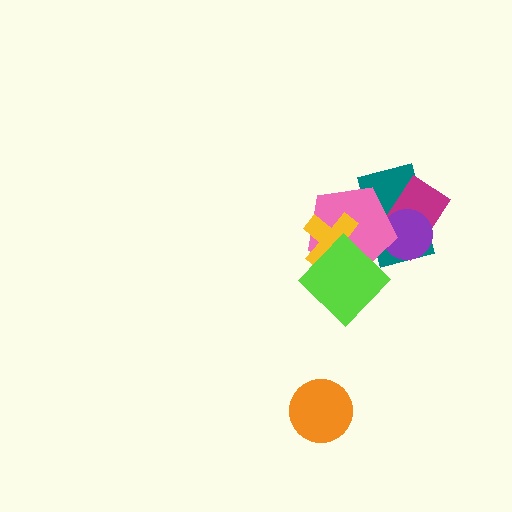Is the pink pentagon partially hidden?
Yes, it is partially covered by another shape.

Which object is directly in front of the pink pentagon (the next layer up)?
The yellow cross is directly in front of the pink pentagon.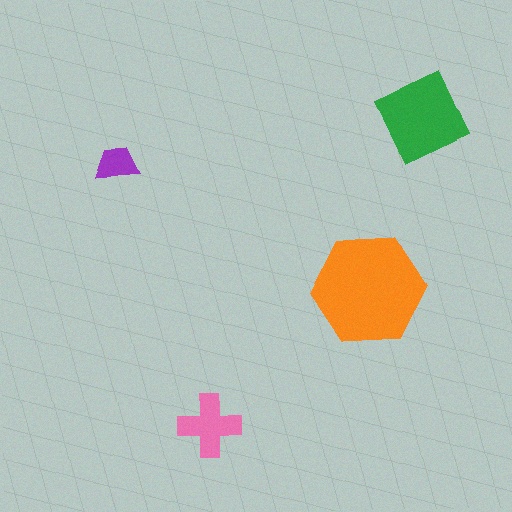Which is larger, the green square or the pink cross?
The green square.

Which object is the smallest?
The purple trapezoid.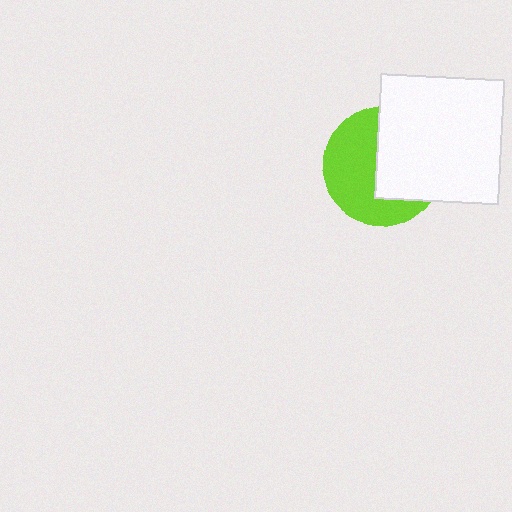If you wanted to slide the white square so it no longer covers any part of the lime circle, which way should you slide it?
Slide it right — that is the most direct way to separate the two shapes.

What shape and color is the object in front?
The object in front is a white square.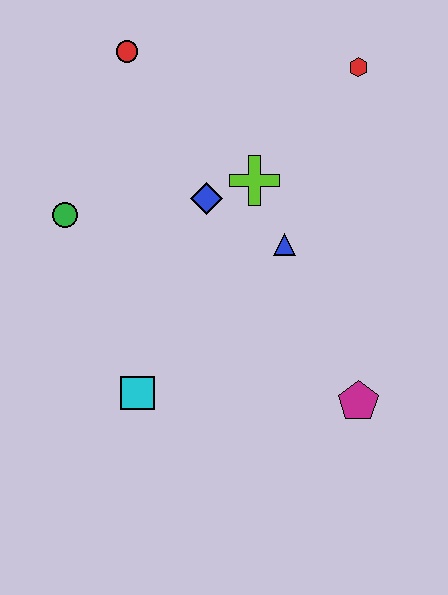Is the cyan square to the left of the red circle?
No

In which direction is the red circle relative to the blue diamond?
The red circle is above the blue diamond.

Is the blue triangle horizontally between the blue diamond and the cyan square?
No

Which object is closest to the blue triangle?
The lime cross is closest to the blue triangle.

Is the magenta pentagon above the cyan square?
No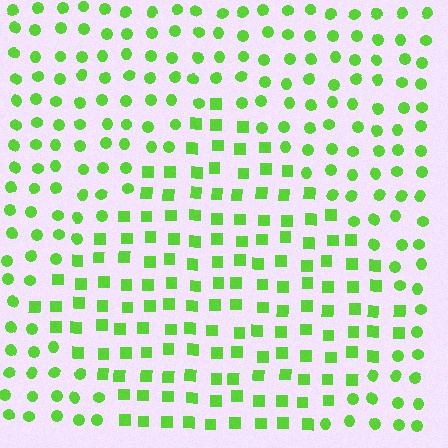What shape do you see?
I see a diamond.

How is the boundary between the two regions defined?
The boundary is defined by a change in element shape: squares inside vs. circles outside. All elements share the same color and spacing.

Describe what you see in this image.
The image is filled with small lime elements arranged in a uniform grid. A diamond-shaped region contains squares, while the surrounding area contains circles. The boundary is defined purely by the change in element shape.